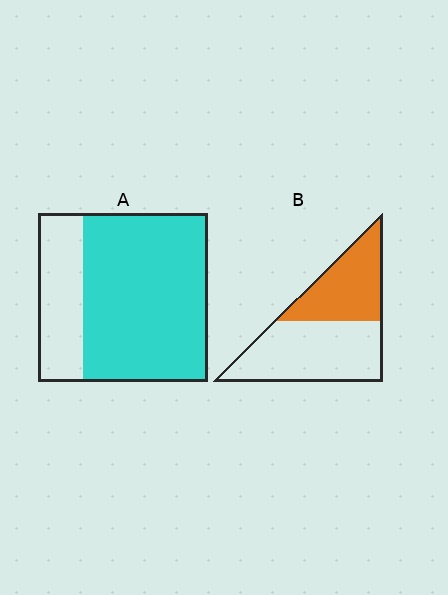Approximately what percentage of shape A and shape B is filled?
A is approximately 75% and B is approximately 40%.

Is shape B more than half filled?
No.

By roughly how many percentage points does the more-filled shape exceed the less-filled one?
By roughly 35 percentage points (A over B).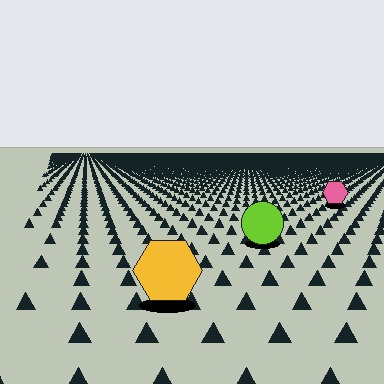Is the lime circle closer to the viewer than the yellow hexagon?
No. The yellow hexagon is closer — you can tell from the texture gradient: the ground texture is coarser near it.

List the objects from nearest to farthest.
From nearest to farthest: the yellow hexagon, the lime circle, the pink hexagon.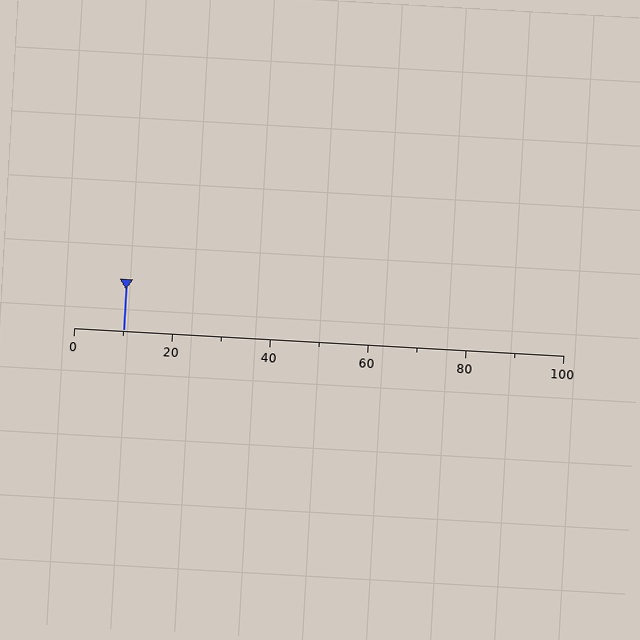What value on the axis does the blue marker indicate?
The marker indicates approximately 10.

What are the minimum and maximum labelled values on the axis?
The axis runs from 0 to 100.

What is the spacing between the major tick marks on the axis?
The major ticks are spaced 20 apart.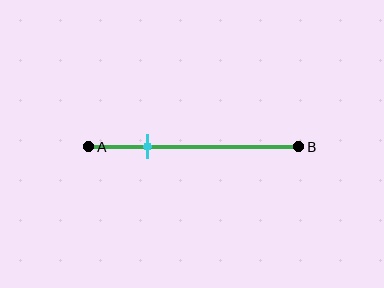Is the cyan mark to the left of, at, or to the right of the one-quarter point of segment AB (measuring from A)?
The cyan mark is approximately at the one-quarter point of segment AB.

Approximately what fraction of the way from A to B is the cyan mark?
The cyan mark is approximately 30% of the way from A to B.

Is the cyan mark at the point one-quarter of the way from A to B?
Yes, the mark is approximately at the one-quarter point.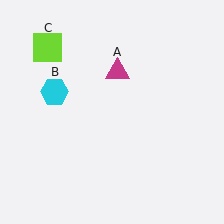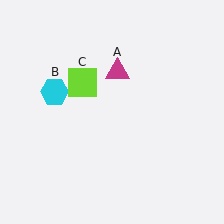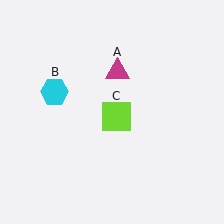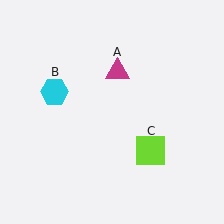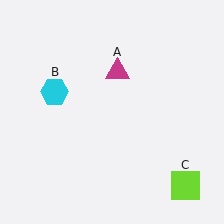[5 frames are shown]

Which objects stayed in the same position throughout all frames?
Magenta triangle (object A) and cyan hexagon (object B) remained stationary.